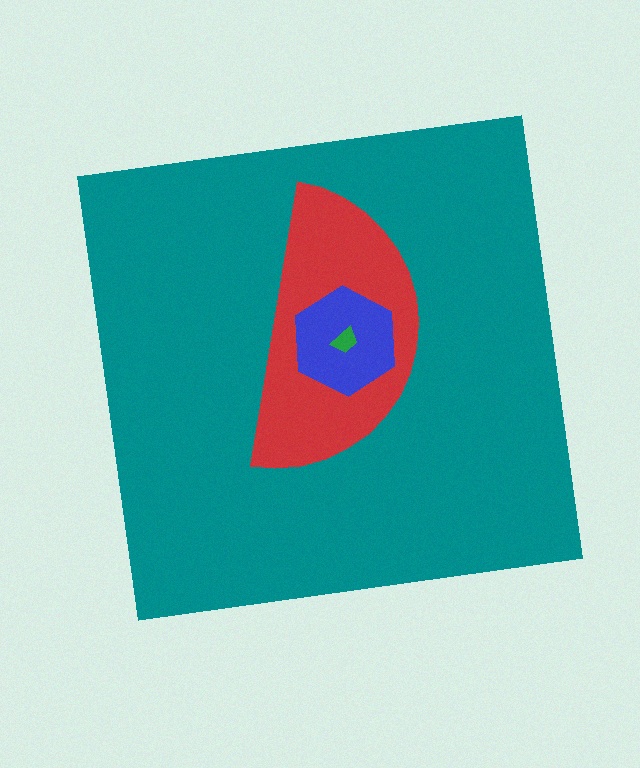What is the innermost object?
The green trapezoid.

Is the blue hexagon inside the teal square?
Yes.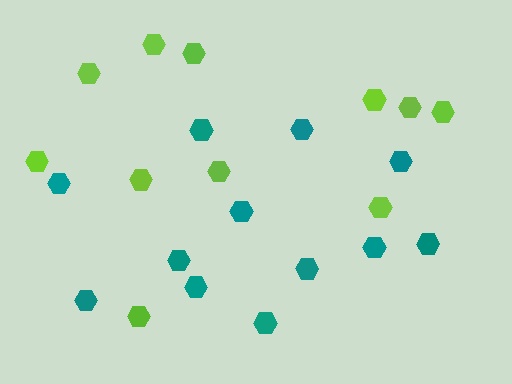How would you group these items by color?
There are 2 groups: one group of teal hexagons (12) and one group of lime hexagons (11).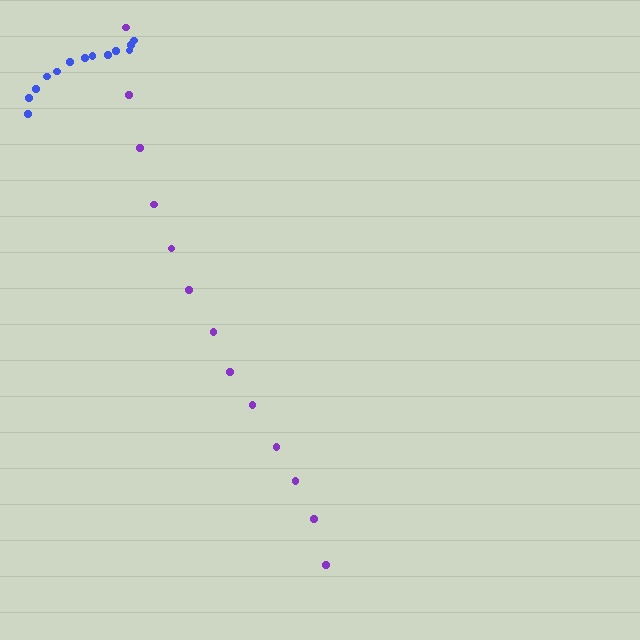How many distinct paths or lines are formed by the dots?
There are 2 distinct paths.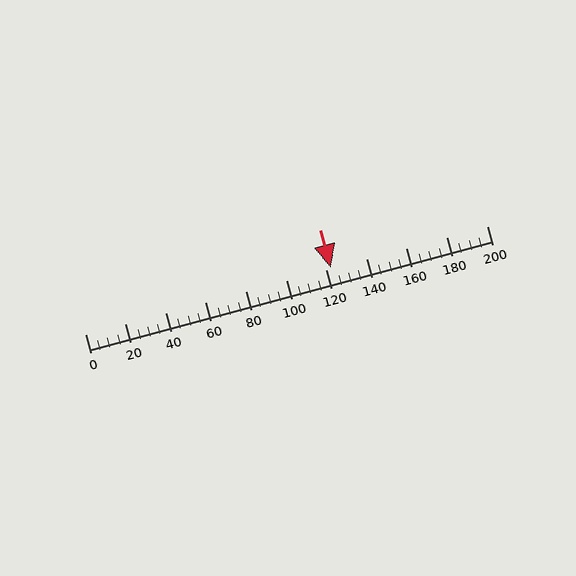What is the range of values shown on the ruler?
The ruler shows values from 0 to 200.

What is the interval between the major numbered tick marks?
The major tick marks are spaced 20 units apart.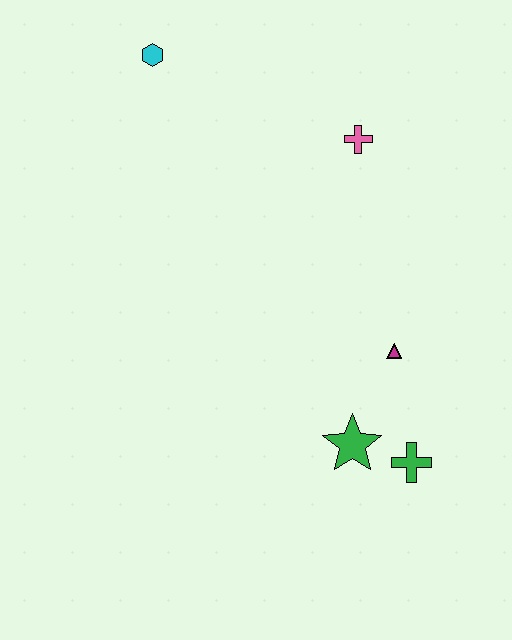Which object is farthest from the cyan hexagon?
The green cross is farthest from the cyan hexagon.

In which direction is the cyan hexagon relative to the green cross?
The cyan hexagon is above the green cross.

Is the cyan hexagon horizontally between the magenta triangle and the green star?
No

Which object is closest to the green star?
The green cross is closest to the green star.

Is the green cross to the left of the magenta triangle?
No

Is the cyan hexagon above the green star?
Yes